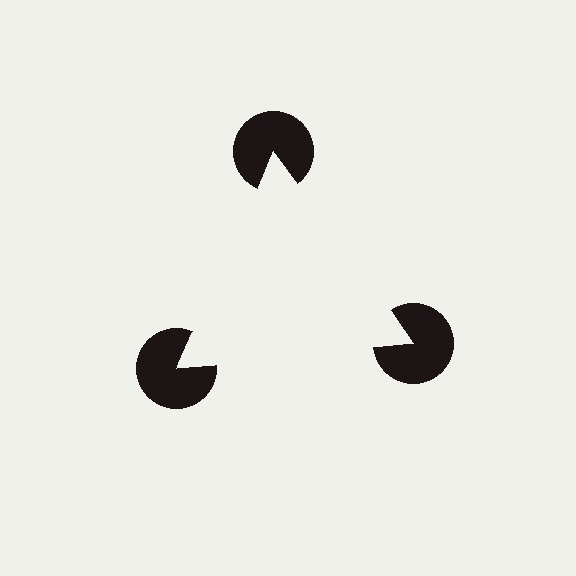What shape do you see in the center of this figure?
An illusory triangle — its edges are inferred from the aligned wedge cuts in the pac-man discs, not physically drawn.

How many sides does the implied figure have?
3 sides.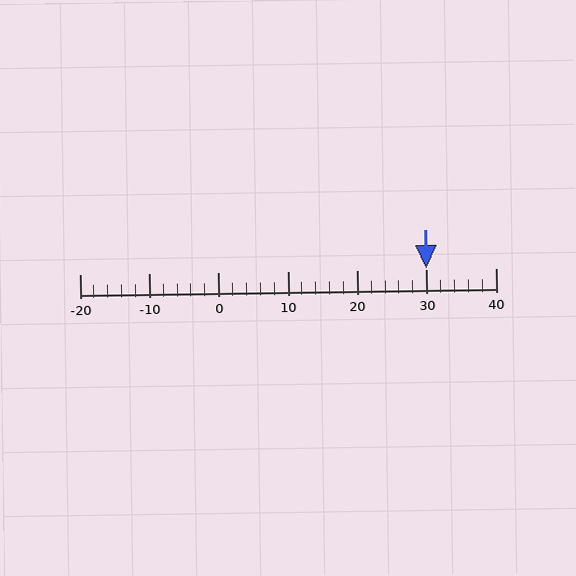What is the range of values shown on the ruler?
The ruler shows values from -20 to 40.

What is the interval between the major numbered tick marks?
The major tick marks are spaced 10 units apart.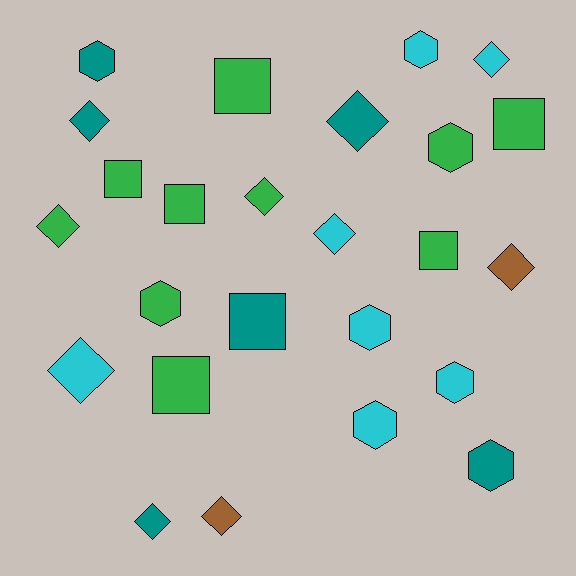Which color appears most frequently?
Green, with 10 objects.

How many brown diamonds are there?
There are 2 brown diamonds.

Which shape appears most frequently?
Diamond, with 10 objects.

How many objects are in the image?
There are 25 objects.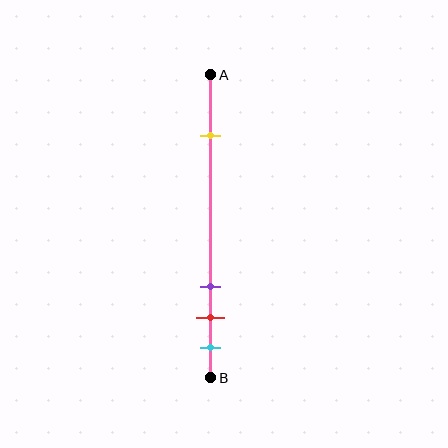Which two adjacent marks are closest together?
The red and cyan marks are the closest adjacent pair.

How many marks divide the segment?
There are 4 marks dividing the segment.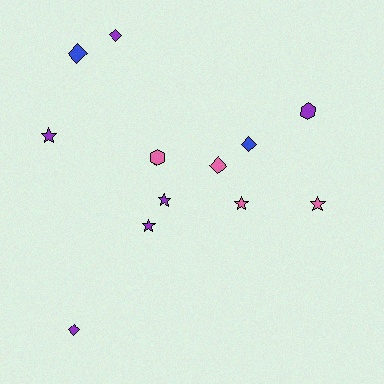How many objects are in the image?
There are 12 objects.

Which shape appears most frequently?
Star, with 5 objects.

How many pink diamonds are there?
There is 1 pink diamond.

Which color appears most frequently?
Purple, with 6 objects.